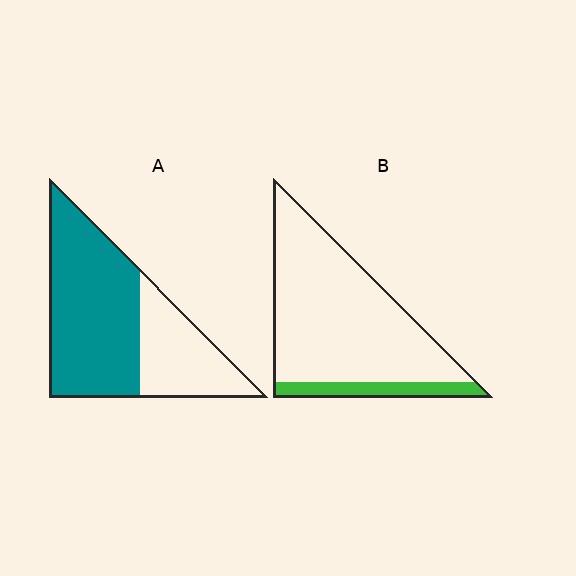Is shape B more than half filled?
No.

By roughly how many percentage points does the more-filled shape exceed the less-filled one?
By roughly 50 percentage points (A over B).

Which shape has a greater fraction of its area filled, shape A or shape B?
Shape A.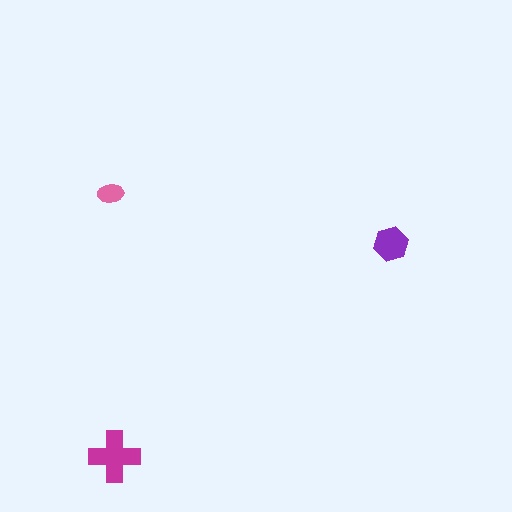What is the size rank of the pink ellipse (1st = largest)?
3rd.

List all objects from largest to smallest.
The magenta cross, the purple hexagon, the pink ellipse.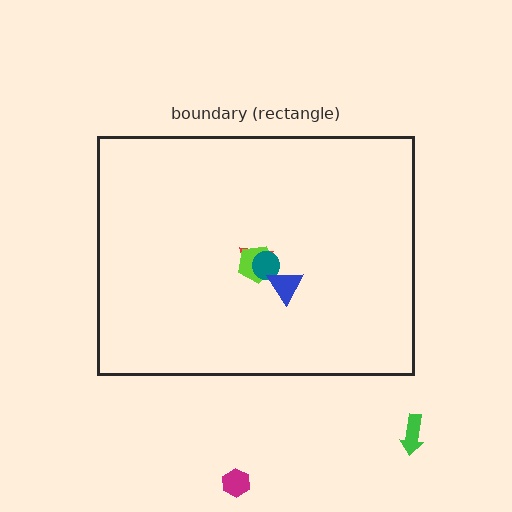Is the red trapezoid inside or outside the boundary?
Inside.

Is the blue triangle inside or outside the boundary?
Inside.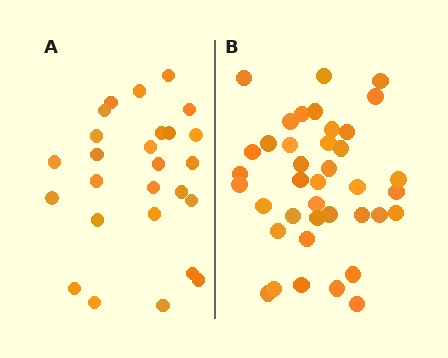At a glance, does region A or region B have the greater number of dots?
Region B (the right region) has more dots.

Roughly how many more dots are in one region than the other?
Region B has approximately 15 more dots than region A.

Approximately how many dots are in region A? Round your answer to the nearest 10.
About 30 dots. (The exact count is 26, which rounds to 30.)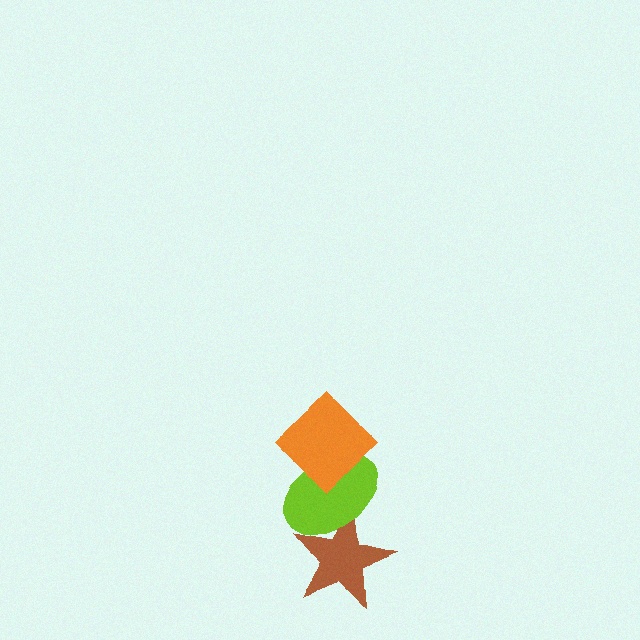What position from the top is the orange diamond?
The orange diamond is 1st from the top.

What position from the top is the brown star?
The brown star is 3rd from the top.